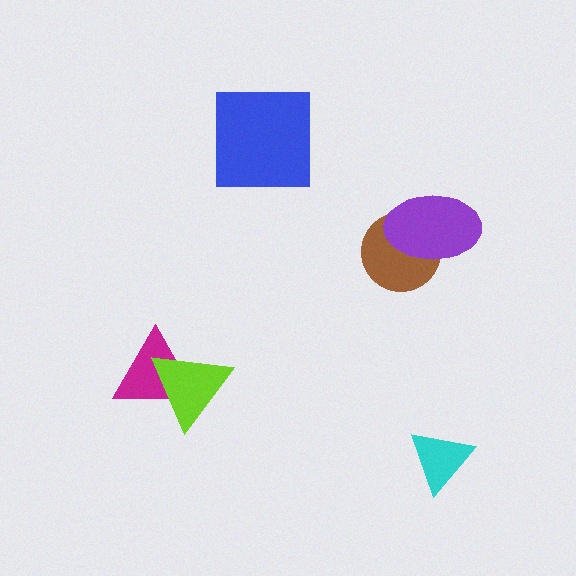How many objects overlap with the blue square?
0 objects overlap with the blue square.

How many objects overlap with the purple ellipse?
1 object overlaps with the purple ellipse.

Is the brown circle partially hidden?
Yes, it is partially covered by another shape.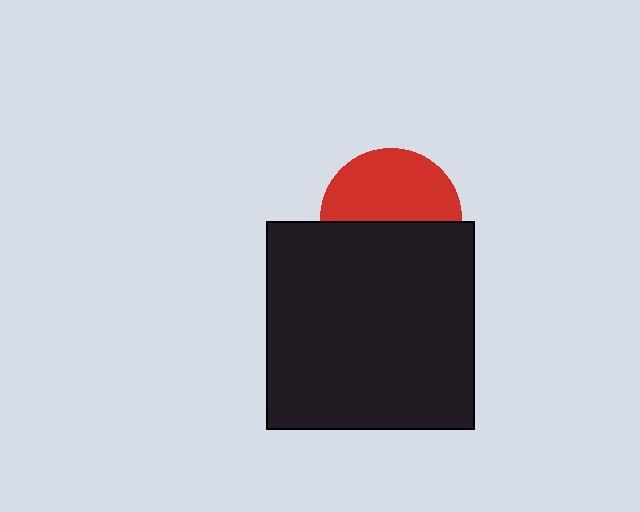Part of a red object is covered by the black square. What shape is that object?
It is a circle.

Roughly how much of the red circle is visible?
About half of it is visible (roughly 52%).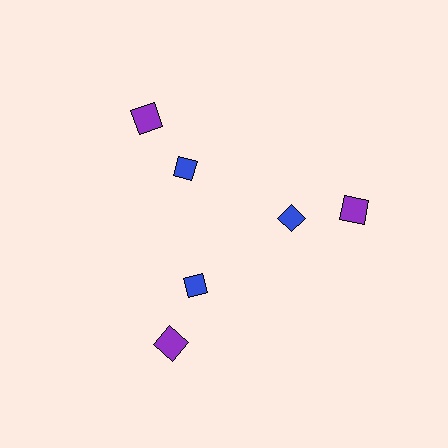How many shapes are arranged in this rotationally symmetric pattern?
There are 6 shapes, arranged in 3 groups of 2.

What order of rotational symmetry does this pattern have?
This pattern has 3-fold rotational symmetry.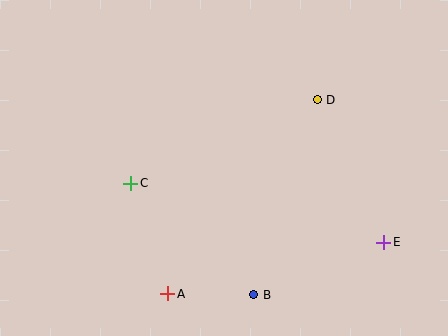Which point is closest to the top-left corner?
Point C is closest to the top-left corner.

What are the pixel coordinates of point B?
Point B is at (254, 295).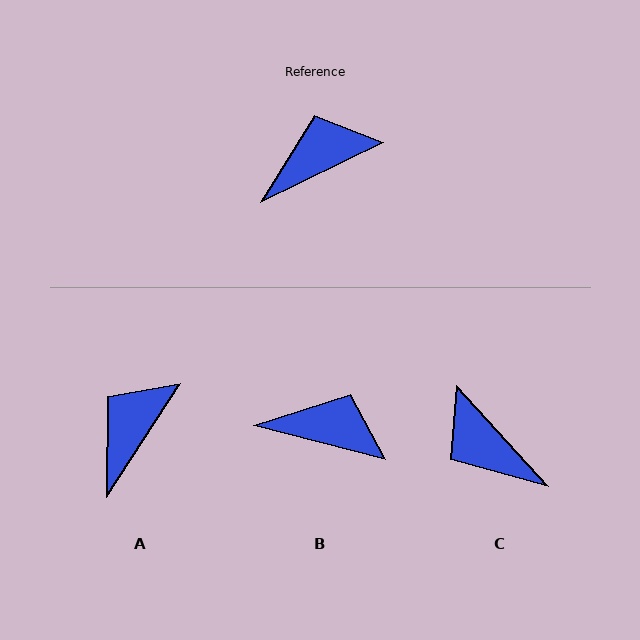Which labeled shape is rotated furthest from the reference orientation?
C, about 106 degrees away.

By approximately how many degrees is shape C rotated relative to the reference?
Approximately 106 degrees counter-clockwise.